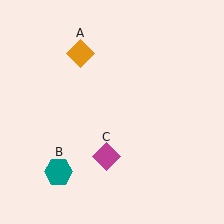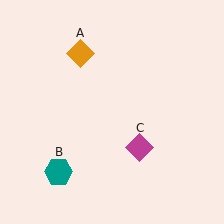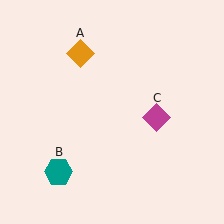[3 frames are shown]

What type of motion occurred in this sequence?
The magenta diamond (object C) rotated counterclockwise around the center of the scene.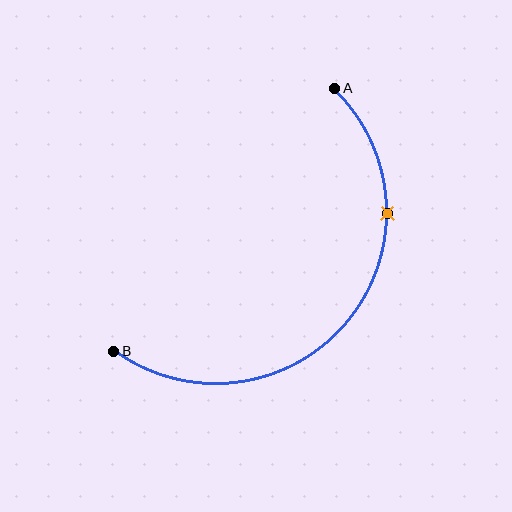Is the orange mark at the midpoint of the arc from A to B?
No. The orange mark lies on the arc but is closer to endpoint A. The arc midpoint would be at the point on the curve equidistant along the arc from both A and B.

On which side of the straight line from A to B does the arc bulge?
The arc bulges below and to the right of the straight line connecting A and B.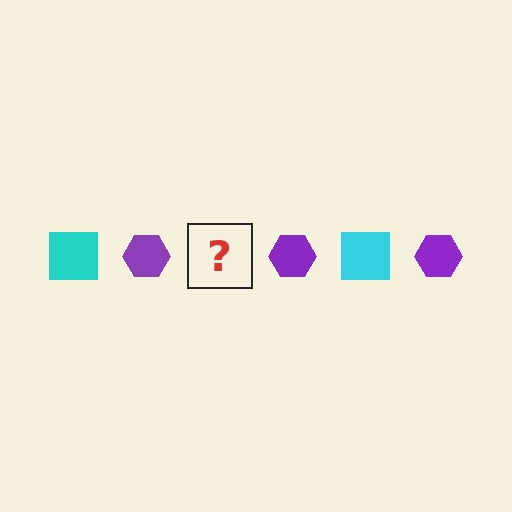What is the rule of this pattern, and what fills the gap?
The rule is that the pattern alternates between cyan square and purple hexagon. The gap should be filled with a cyan square.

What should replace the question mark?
The question mark should be replaced with a cyan square.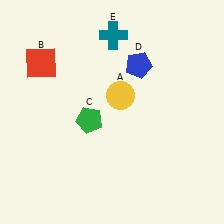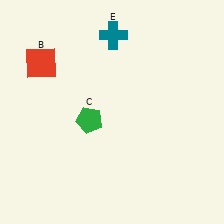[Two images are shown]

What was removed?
The yellow circle (A), the blue pentagon (D) were removed in Image 2.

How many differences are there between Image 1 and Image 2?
There are 2 differences between the two images.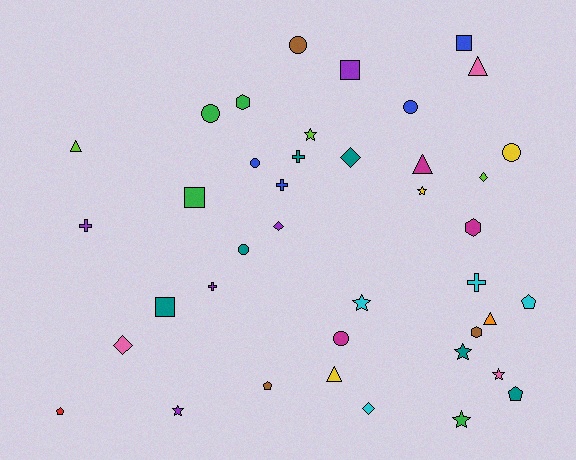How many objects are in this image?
There are 40 objects.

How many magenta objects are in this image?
There are 3 magenta objects.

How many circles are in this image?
There are 7 circles.